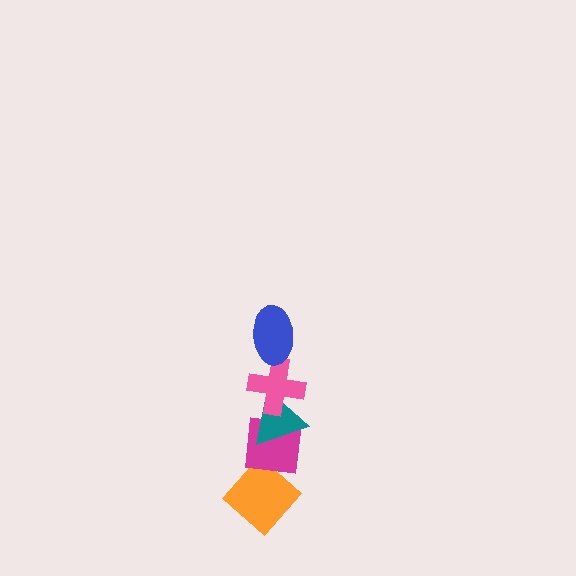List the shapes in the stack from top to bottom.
From top to bottom: the blue ellipse, the pink cross, the teal triangle, the magenta square, the orange diamond.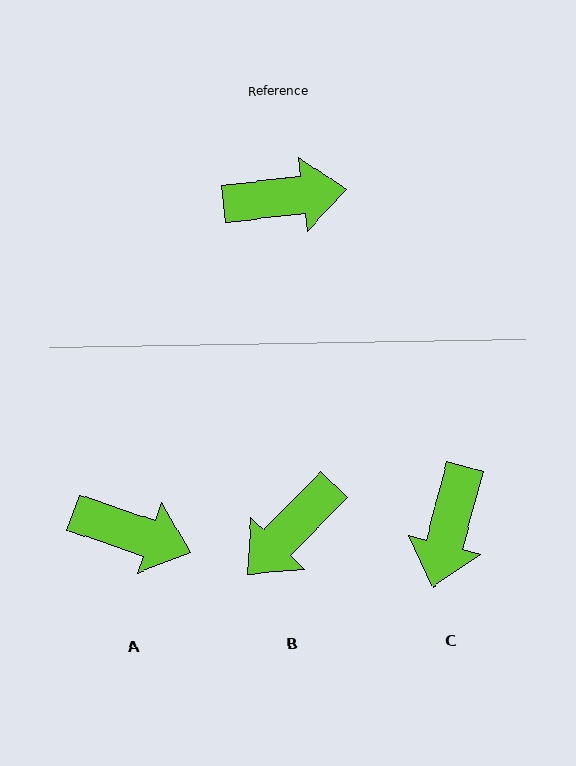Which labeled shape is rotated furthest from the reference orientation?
B, about 141 degrees away.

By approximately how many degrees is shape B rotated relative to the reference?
Approximately 141 degrees clockwise.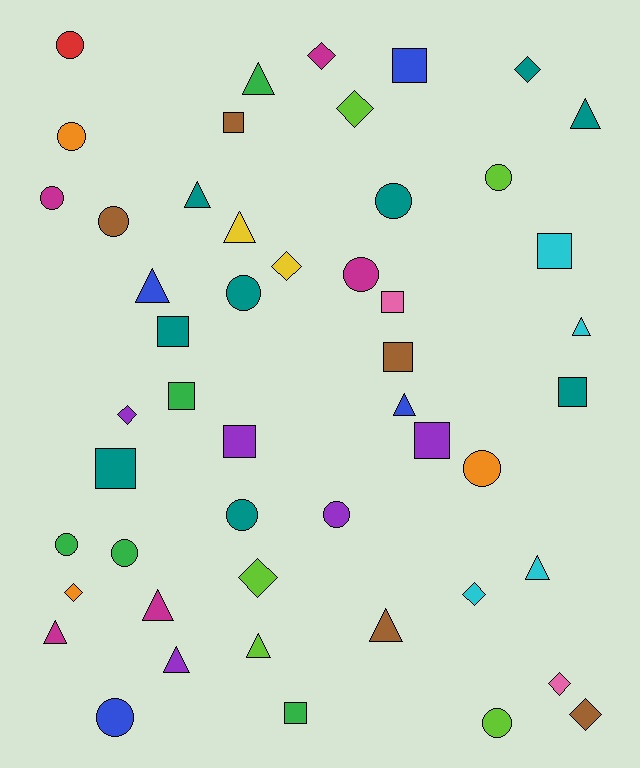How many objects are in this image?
There are 50 objects.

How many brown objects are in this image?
There are 5 brown objects.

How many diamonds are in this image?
There are 10 diamonds.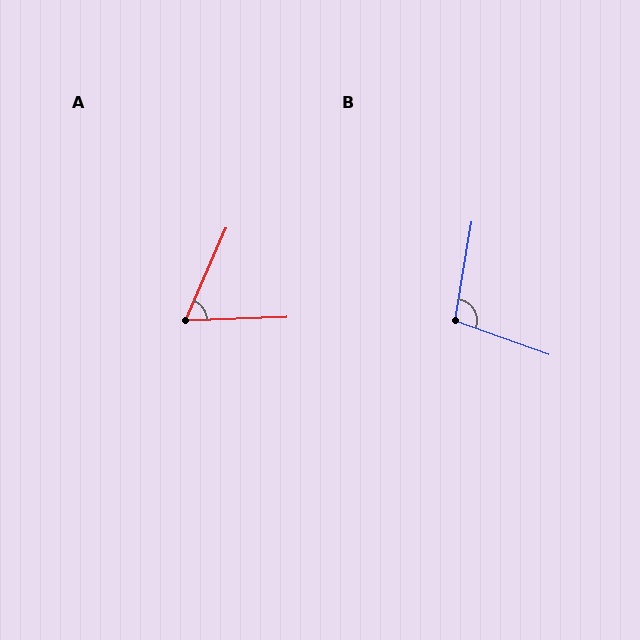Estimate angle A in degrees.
Approximately 64 degrees.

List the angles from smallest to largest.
A (64°), B (100°).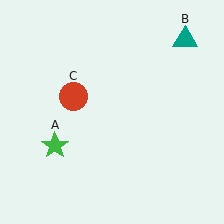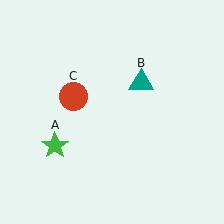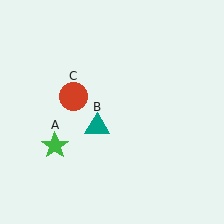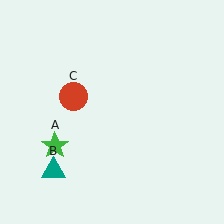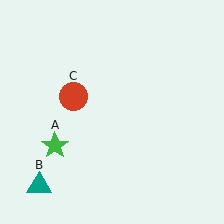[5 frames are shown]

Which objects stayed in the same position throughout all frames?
Green star (object A) and red circle (object C) remained stationary.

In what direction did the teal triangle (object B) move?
The teal triangle (object B) moved down and to the left.